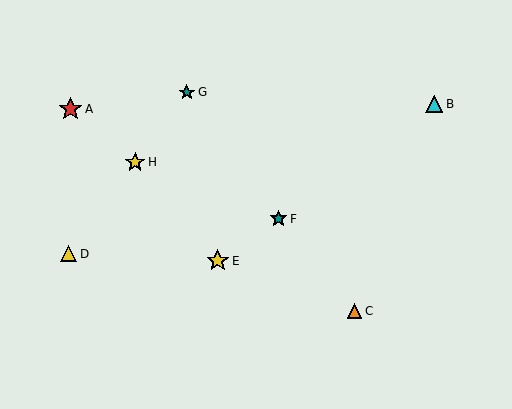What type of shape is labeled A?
Shape A is a red star.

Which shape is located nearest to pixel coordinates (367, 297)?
The orange triangle (labeled C) at (355, 311) is nearest to that location.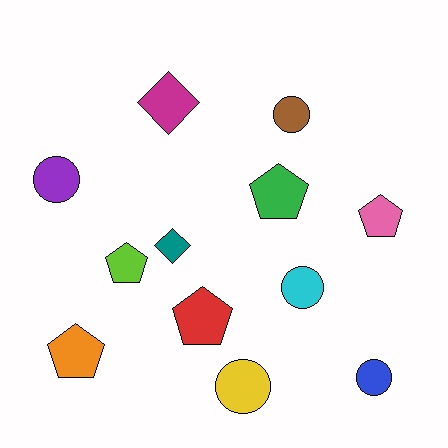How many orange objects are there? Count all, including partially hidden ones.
There is 1 orange object.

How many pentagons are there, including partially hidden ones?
There are 5 pentagons.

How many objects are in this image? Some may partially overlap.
There are 12 objects.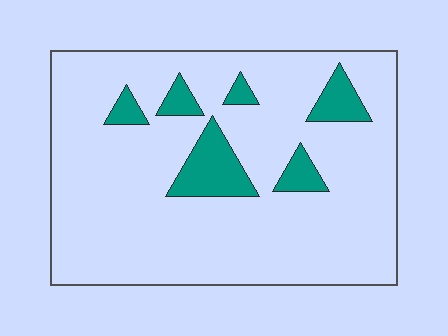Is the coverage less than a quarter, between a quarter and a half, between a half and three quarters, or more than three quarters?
Less than a quarter.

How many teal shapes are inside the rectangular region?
6.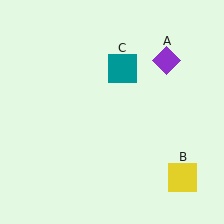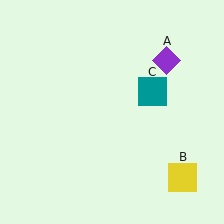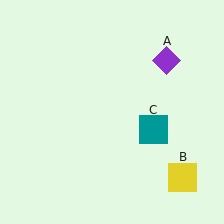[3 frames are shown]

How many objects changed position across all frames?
1 object changed position: teal square (object C).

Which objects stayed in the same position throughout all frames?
Purple diamond (object A) and yellow square (object B) remained stationary.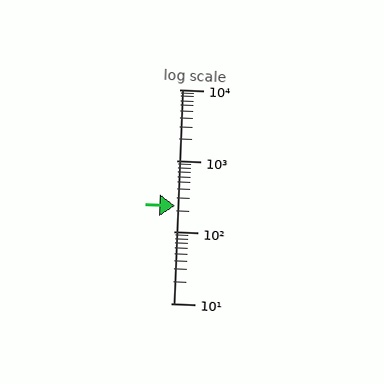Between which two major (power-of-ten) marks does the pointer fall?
The pointer is between 100 and 1000.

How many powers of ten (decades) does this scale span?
The scale spans 3 decades, from 10 to 10000.